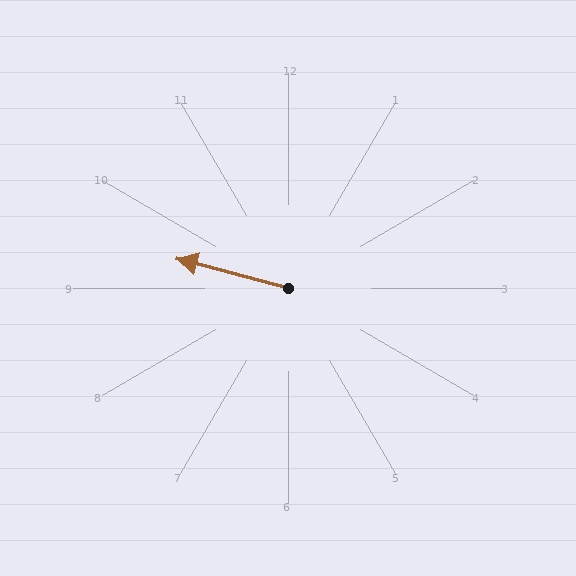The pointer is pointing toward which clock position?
Roughly 9 o'clock.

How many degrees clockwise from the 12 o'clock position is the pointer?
Approximately 285 degrees.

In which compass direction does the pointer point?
West.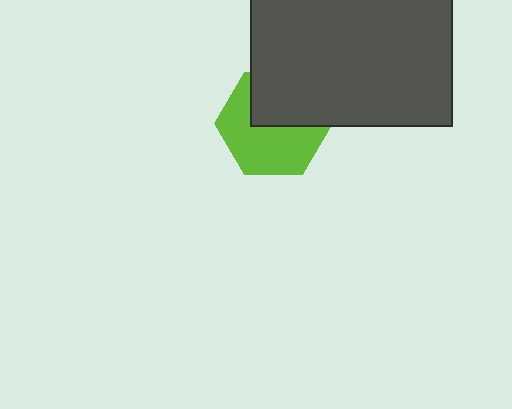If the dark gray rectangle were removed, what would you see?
You would see the complete lime hexagon.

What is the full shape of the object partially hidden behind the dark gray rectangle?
The partially hidden object is a lime hexagon.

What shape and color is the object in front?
The object in front is a dark gray rectangle.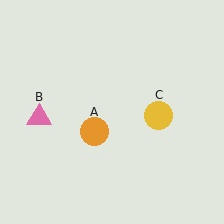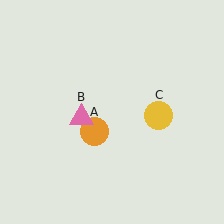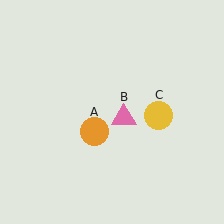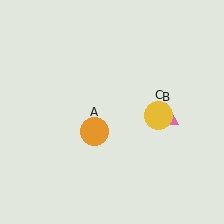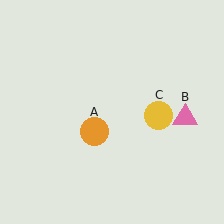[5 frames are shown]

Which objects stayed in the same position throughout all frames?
Orange circle (object A) and yellow circle (object C) remained stationary.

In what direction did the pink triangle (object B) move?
The pink triangle (object B) moved right.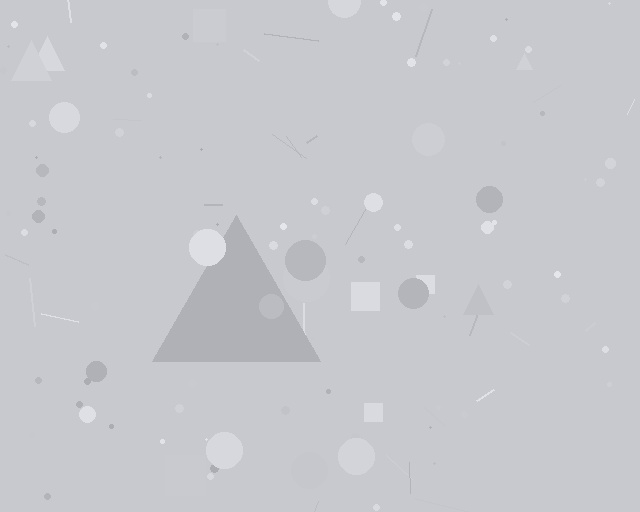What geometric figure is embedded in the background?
A triangle is embedded in the background.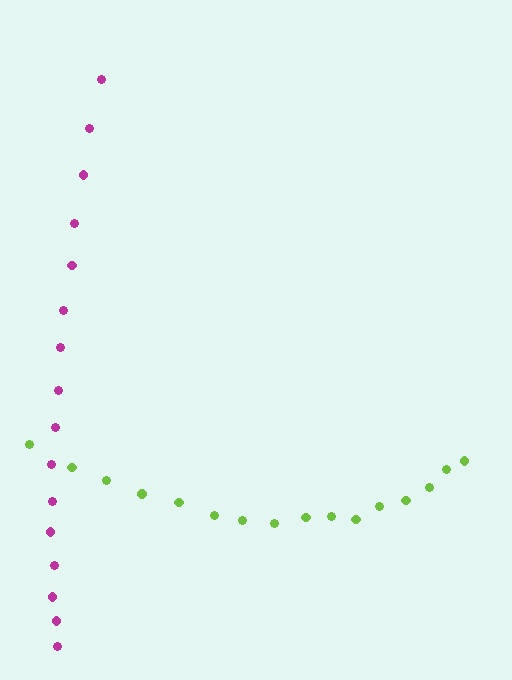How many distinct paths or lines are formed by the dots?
There are 2 distinct paths.